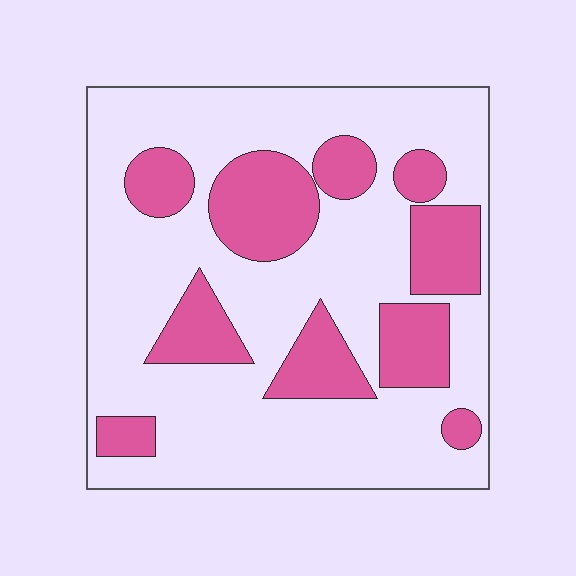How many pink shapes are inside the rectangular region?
10.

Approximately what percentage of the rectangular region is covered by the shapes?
Approximately 30%.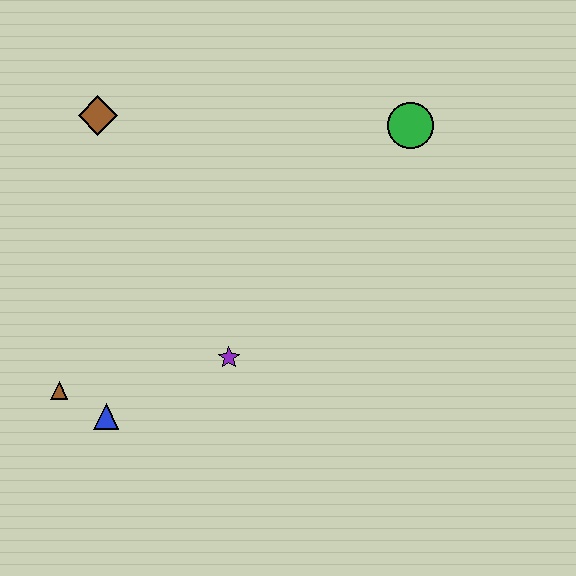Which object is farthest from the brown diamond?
The green circle is farthest from the brown diamond.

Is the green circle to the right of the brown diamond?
Yes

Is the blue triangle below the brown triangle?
Yes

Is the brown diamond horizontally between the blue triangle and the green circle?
No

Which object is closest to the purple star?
The blue triangle is closest to the purple star.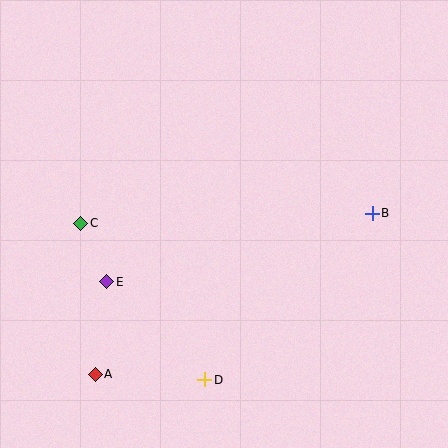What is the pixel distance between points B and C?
The distance between B and C is 292 pixels.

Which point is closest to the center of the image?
Point E at (107, 282) is closest to the center.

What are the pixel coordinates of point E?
Point E is at (107, 282).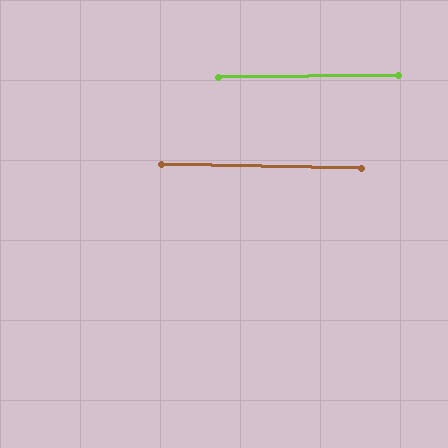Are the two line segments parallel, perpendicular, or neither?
Parallel — their directions differ by only 1.4°.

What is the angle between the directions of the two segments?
Approximately 1 degree.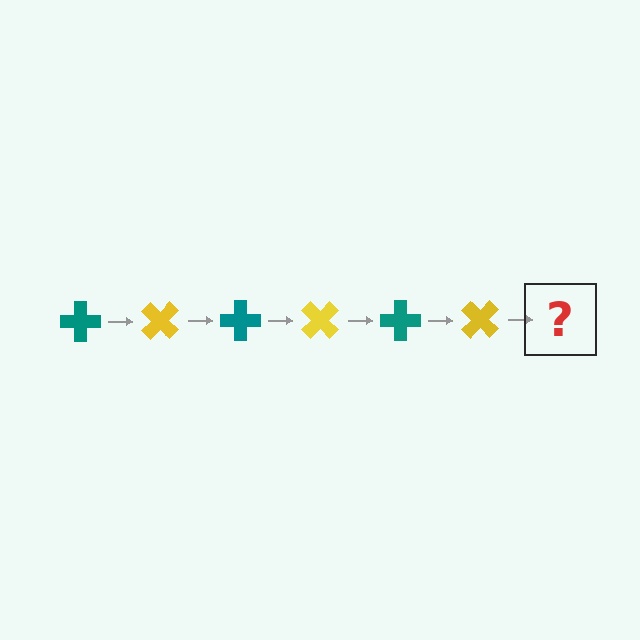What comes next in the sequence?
The next element should be a teal cross, rotated 270 degrees from the start.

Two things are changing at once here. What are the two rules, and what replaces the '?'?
The two rules are that it rotates 45 degrees each step and the color cycles through teal and yellow. The '?' should be a teal cross, rotated 270 degrees from the start.